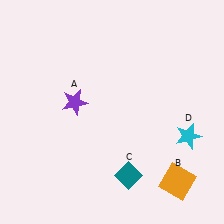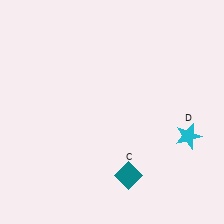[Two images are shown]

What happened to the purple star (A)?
The purple star (A) was removed in Image 2. It was in the top-left area of Image 1.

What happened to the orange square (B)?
The orange square (B) was removed in Image 2. It was in the bottom-right area of Image 1.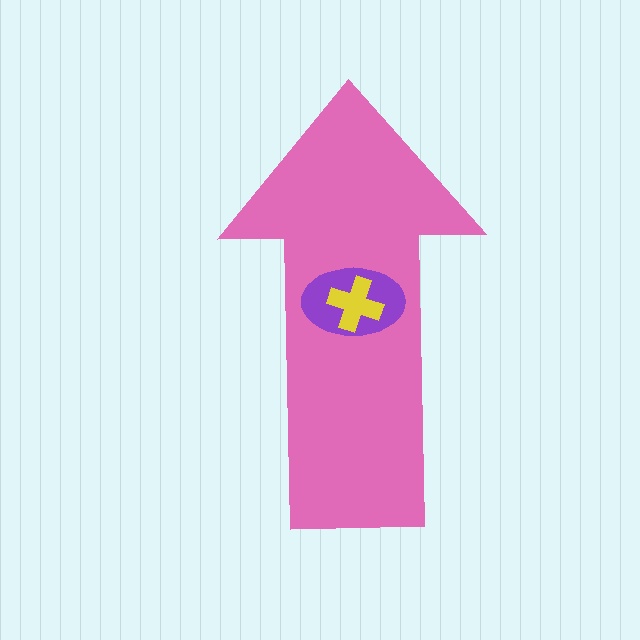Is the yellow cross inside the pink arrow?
Yes.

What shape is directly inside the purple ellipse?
The yellow cross.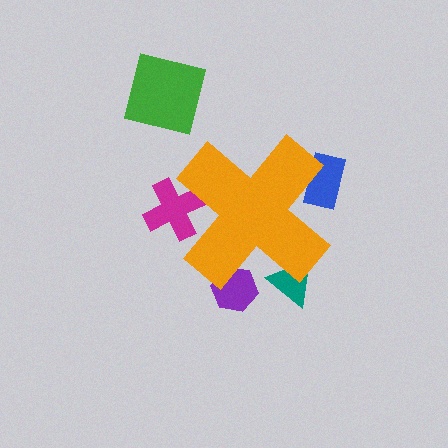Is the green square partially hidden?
No, the green square is fully visible.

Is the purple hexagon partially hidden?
Yes, the purple hexagon is partially hidden behind the orange cross.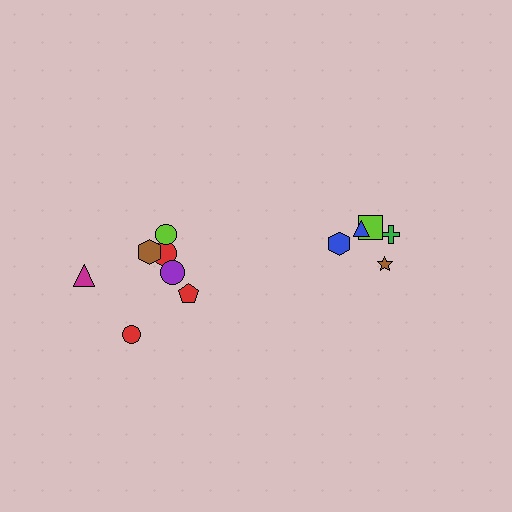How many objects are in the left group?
There are 7 objects.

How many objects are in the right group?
There are 5 objects.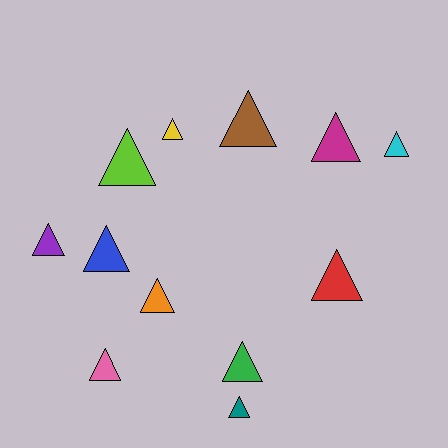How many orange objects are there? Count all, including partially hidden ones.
There is 1 orange object.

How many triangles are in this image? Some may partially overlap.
There are 12 triangles.